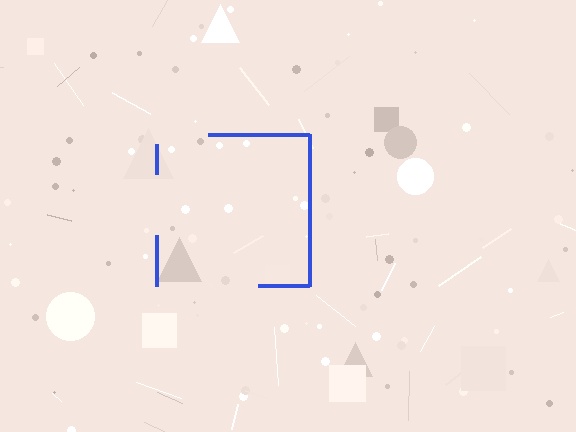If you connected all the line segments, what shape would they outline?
They would outline a square.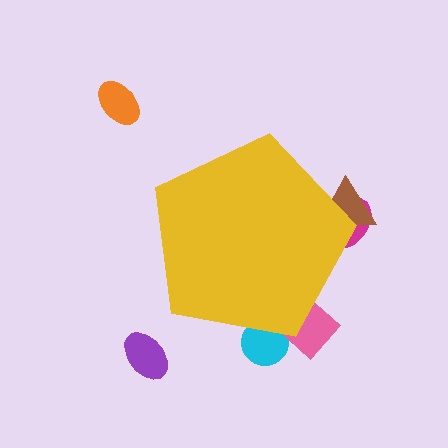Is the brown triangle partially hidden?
Yes, the brown triangle is partially hidden behind the yellow pentagon.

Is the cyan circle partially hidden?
Yes, the cyan circle is partially hidden behind the yellow pentagon.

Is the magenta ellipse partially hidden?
Yes, the magenta ellipse is partially hidden behind the yellow pentagon.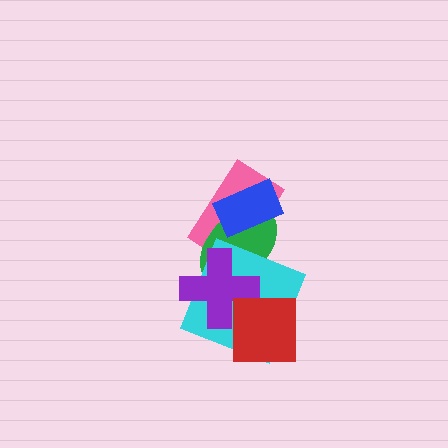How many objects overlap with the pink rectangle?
3 objects overlap with the pink rectangle.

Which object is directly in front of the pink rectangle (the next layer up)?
The green ellipse is directly in front of the pink rectangle.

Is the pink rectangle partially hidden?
Yes, it is partially covered by another shape.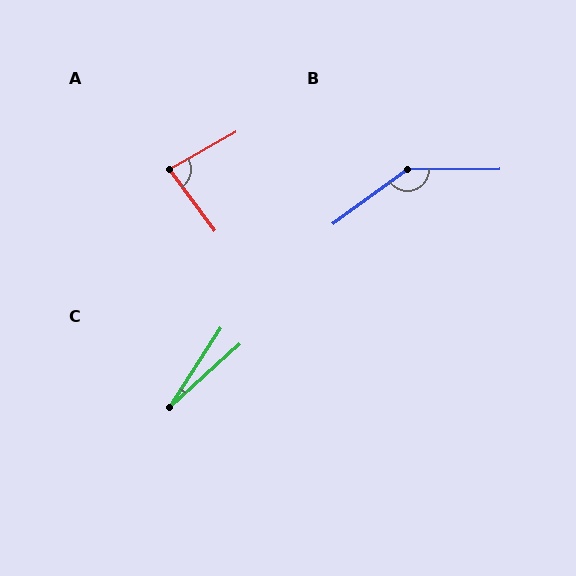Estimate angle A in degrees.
Approximately 83 degrees.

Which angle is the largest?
B, at approximately 144 degrees.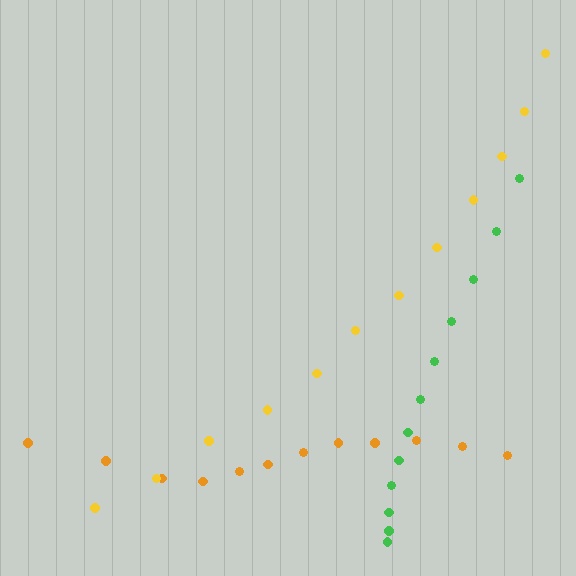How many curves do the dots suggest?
There are 3 distinct paths.